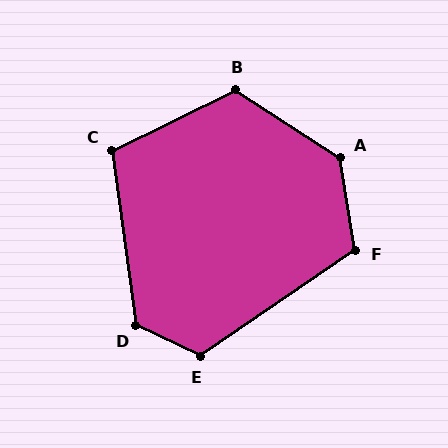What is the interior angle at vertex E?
Approximately 120 degrees (obtuse).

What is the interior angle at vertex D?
Approximately 123 degrees (obtuse).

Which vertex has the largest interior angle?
A, at approximately 132 degrees.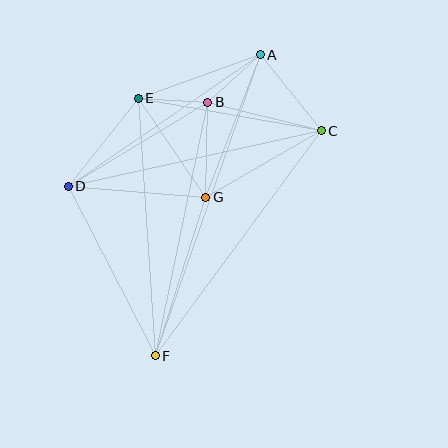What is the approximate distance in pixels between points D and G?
The distance between D and G is approximately 138 pixels.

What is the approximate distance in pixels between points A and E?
The distance between A and E is approximately 129 pixels.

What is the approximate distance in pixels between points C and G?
The distance between C and G is approximately 133 pixels.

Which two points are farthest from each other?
Points A and F are farthest from each other.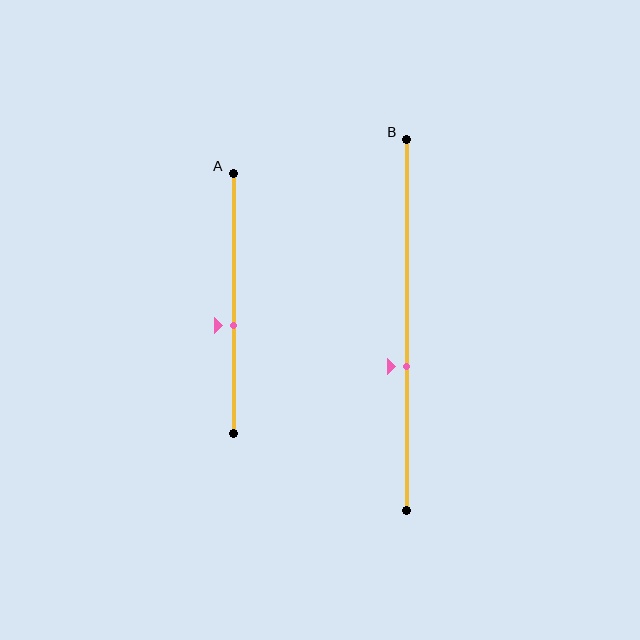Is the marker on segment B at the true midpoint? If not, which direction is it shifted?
No, the marker on segment B is shifted downward by about 11% of the segment length.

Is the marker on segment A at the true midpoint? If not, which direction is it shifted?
No, the marker on segment A is shifted downward by about 8% of the segment length.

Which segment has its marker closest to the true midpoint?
Segment A has its marker closest to the true midpoint.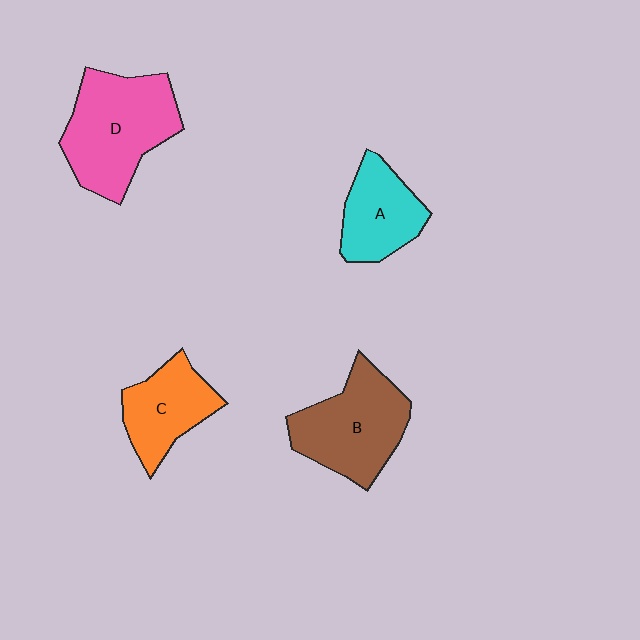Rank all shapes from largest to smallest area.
From largest to smallest: D (pink), B (brown), C (orange), A (cyan).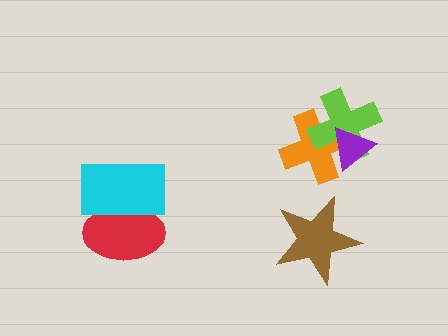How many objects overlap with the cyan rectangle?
1 object overlaps with the cyan rectangle.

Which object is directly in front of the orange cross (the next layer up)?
The lime cross is directly in front of the orange cross.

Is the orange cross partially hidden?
Yes, it is partially covered by another shape.